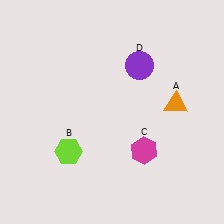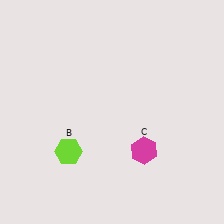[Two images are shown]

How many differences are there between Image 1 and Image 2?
There are 2 differences between the two images.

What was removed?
The purple circle (D), the orange triangle (A) were removed in Image 2.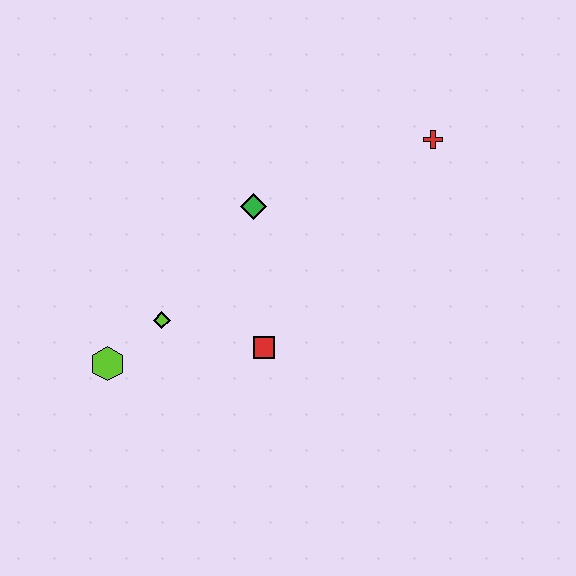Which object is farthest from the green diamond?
The lime hexagon is farthest from the green diamond.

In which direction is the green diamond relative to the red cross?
The green diamond is to the left of the red cross.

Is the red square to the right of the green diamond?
Yes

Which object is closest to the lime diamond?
The lime hexagon is closest to the lime diamond.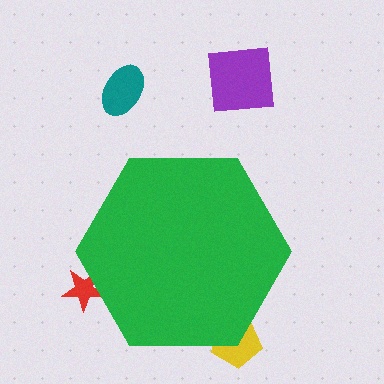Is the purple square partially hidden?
No, the purple square is fully visible.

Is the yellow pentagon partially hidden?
Yes, the yellow pentagon is partially hidden behind the green hexagon.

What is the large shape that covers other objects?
A green hexagon.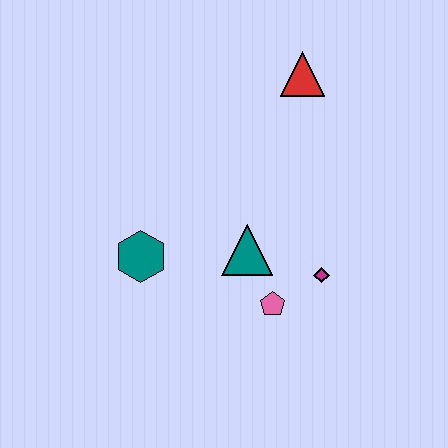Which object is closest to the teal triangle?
The pink pentagon is closest to the teal triangle.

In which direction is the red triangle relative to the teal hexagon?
The red triangle is above the teal hexagon.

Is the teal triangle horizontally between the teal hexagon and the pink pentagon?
Yes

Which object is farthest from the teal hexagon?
The red triangle is farthest from the teal hexagon.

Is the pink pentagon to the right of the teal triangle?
Yes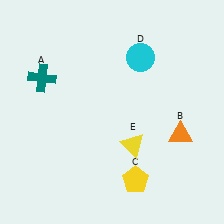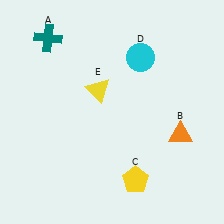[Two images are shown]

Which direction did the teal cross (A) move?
The teal cross (A) moved up.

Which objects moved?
The objects that moved are: the teal cross (A), the yellow triangle (E).